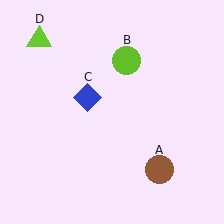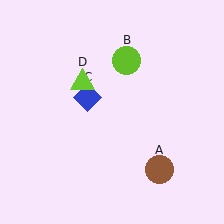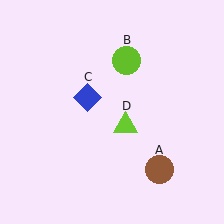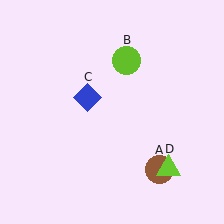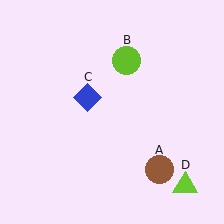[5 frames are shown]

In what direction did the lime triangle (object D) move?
The lime triangle (object D) moved down and to the right.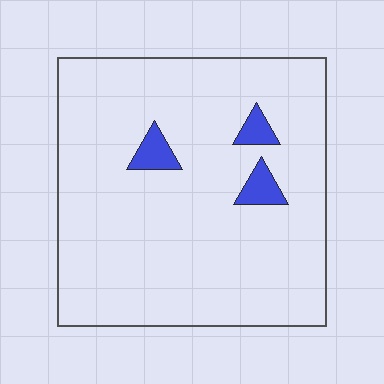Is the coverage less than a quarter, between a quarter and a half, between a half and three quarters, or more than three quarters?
Less than a quarter.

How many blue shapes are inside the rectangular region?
3.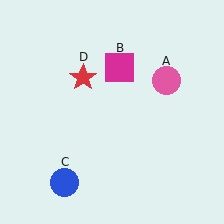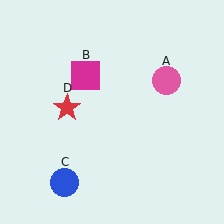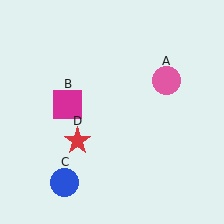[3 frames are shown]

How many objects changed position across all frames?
2 objects changed position: magenta square (object B), red star (object D).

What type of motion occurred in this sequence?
The magenta square (object B), red star (object D) rotated counterclockwise around the center of the scene.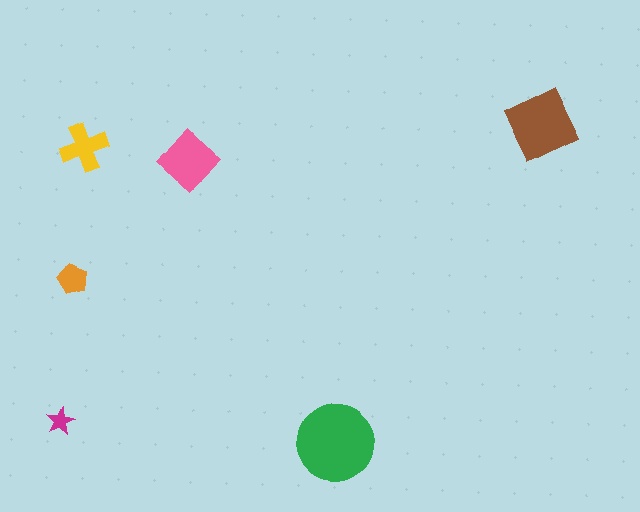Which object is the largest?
The green circle.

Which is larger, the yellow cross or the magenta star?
The yellow cross.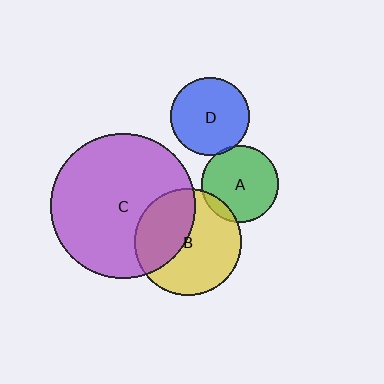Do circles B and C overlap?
Yes.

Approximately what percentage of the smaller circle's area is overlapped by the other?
Approximately 40%.